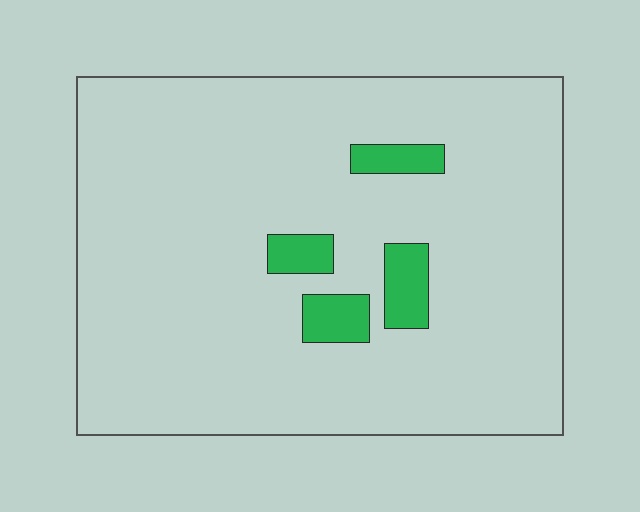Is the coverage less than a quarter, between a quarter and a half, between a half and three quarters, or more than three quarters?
Less than a quarter.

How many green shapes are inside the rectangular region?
4.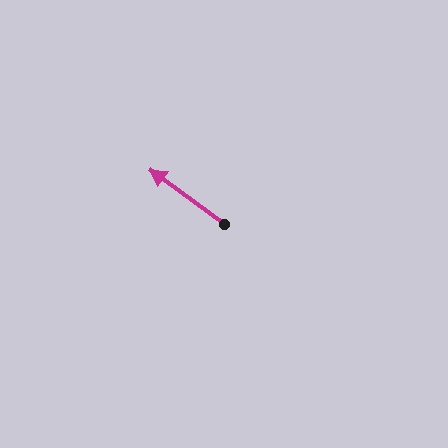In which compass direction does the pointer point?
Northwest.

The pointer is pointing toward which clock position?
Roughly 10 o'clock.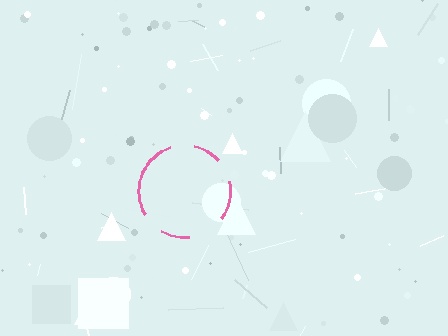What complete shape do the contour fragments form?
The contour fragments form a circle.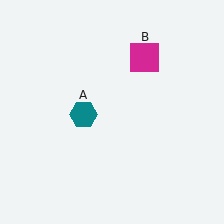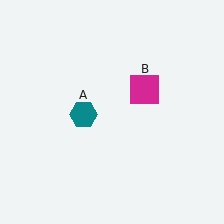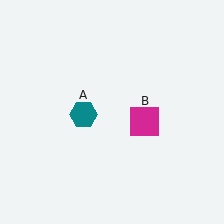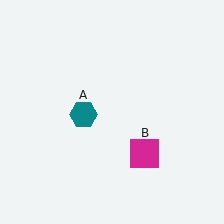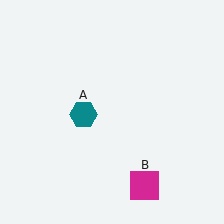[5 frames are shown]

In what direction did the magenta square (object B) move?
The magenta square (object B) moved down.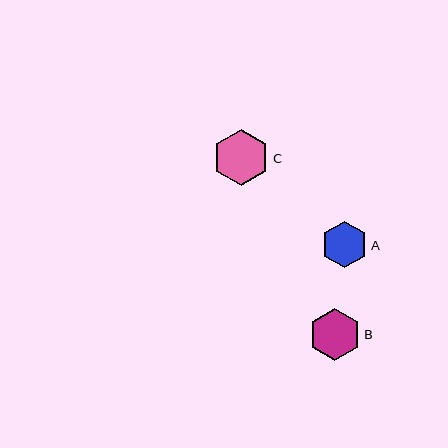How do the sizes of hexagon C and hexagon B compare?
Hexagon C and hexagon B are approximately the same size.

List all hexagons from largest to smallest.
From largest to smallest: C, B, A.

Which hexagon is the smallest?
Hexagon A is the smallest with a size of approximately 47 pixels.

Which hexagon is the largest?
Hexagon C is the largest with a size of approximately 56 pixels.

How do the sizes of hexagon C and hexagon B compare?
Hexagon C and hexagon B are approximately the same size.